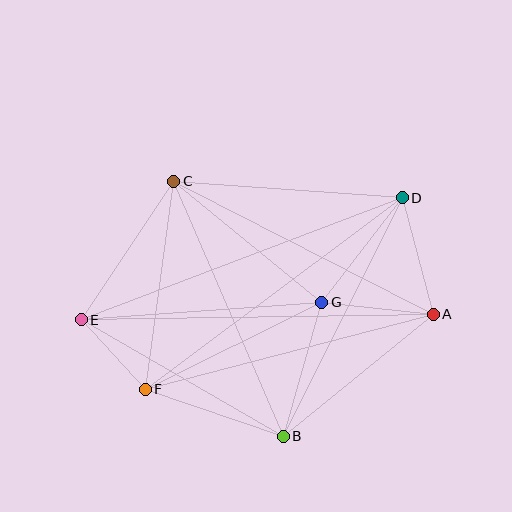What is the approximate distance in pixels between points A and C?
The distance between A and C is approximately 291 pixels.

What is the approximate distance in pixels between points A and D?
The distance between A and D is approximately 120 pixels.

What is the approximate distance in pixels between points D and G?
The distance between D and G is approximately 132 pixels.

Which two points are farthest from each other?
Points A and E are farthest from each other.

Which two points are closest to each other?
Points E and F are closest to each other.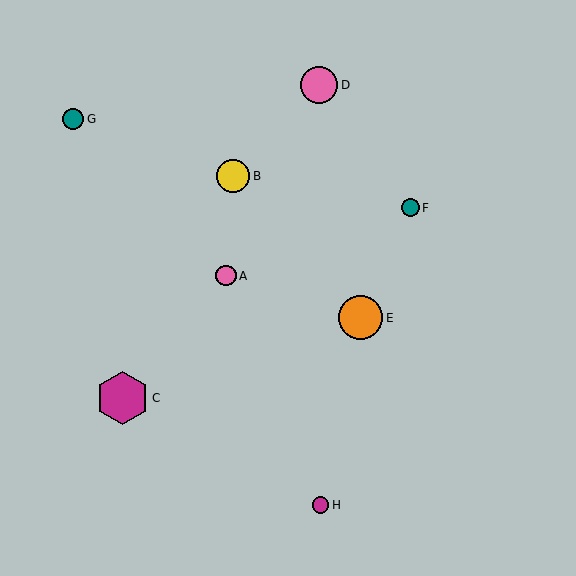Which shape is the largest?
The magenta hexagon (labeled C) is the largest.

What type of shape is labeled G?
Shape G is a teal circle.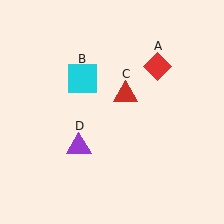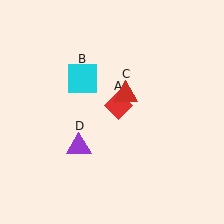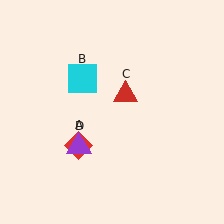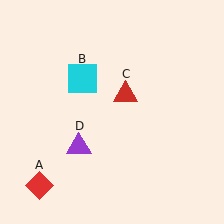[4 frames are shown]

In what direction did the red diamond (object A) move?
The red diamond (object A) moved down and to the left.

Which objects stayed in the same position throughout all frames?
Cyan square (object B) and red triangle (object C) and purple triangle (object D) remained stationary.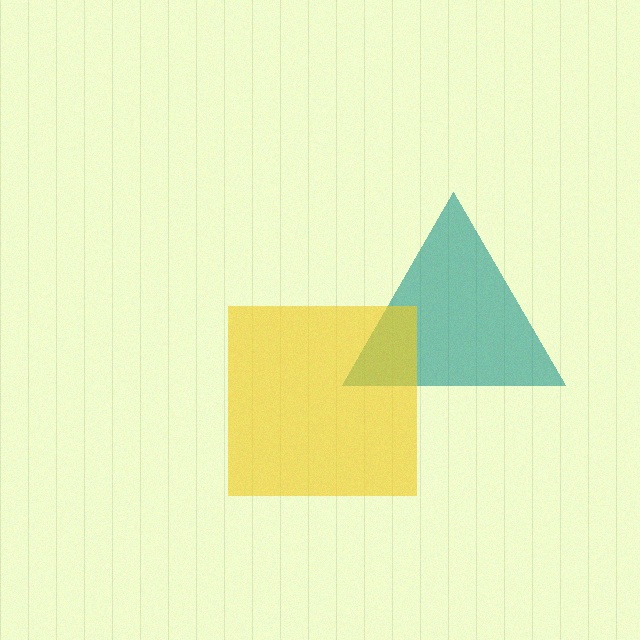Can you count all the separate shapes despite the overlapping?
Yes, there are 2 separate shapes.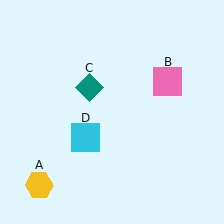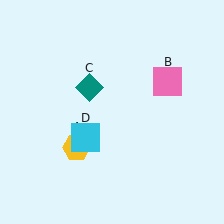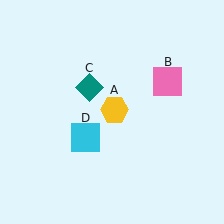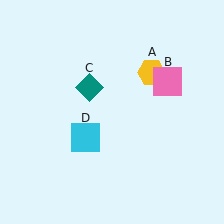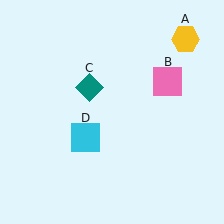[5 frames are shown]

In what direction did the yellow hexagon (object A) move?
The yellow hexagon (object A) moved up and to the right.